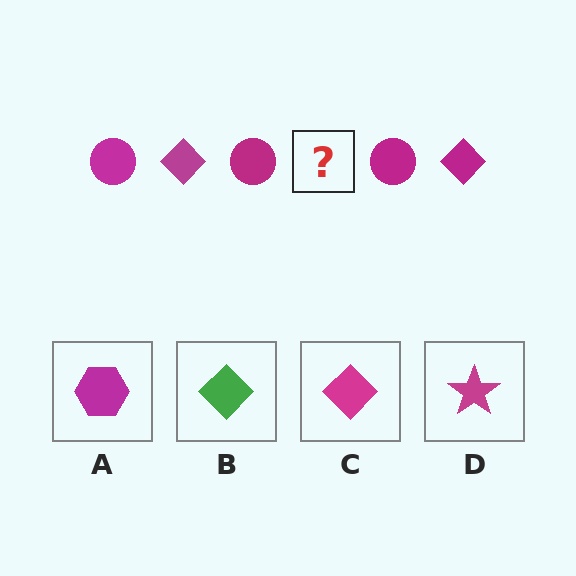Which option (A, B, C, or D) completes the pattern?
C.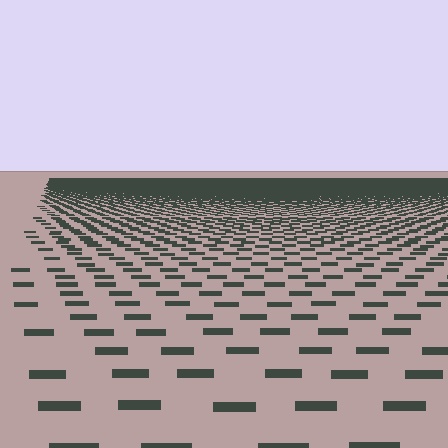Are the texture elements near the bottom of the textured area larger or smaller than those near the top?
Larger. Near the bottom, elements are closer to the viewer and appear at a bigger on-screen size.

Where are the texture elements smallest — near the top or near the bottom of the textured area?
Near the top.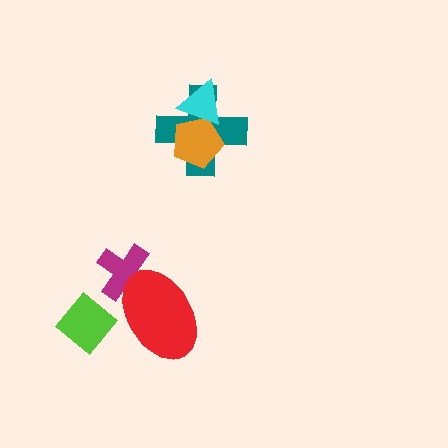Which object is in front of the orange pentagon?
The cyan triangle is in front of the orange pentagon.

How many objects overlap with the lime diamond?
0 objects overlap with the lime diamond.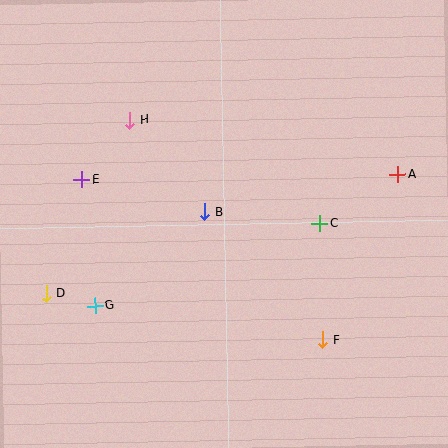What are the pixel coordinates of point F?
Point F is at (323, 340).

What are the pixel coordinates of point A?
Point A is at (398, 174).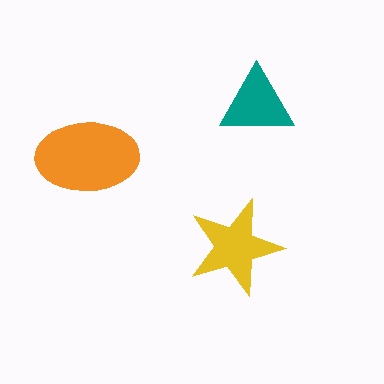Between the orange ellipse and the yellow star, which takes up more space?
The orange ellipse.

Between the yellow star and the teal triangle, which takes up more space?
The yellow star.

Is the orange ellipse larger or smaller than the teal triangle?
Larger.